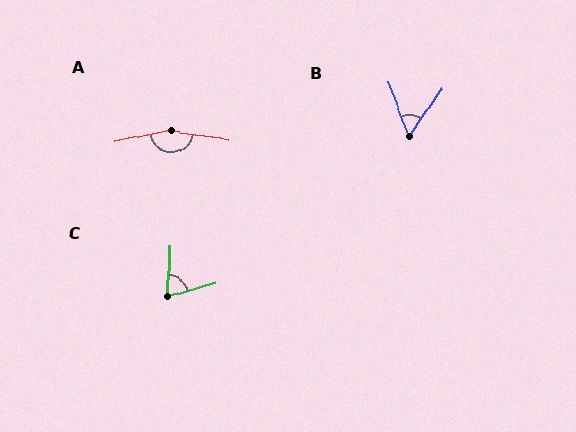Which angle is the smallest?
B, at approximately 56 degrees.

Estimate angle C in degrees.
Approximately 72 degrees.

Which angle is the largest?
A, at approximately 160 degrees.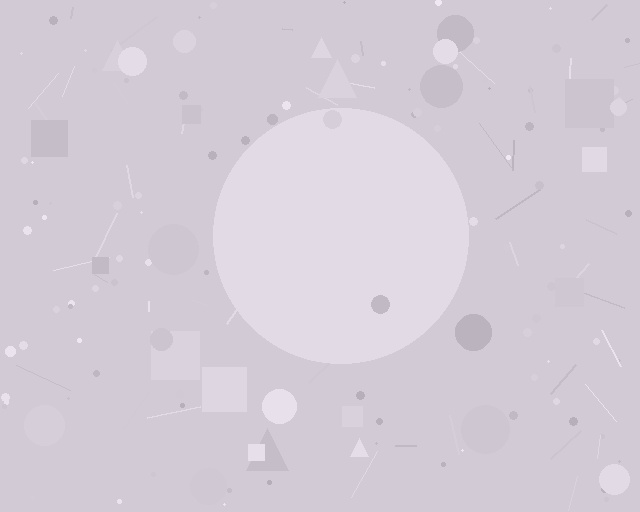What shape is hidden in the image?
A circle is hidden in the image.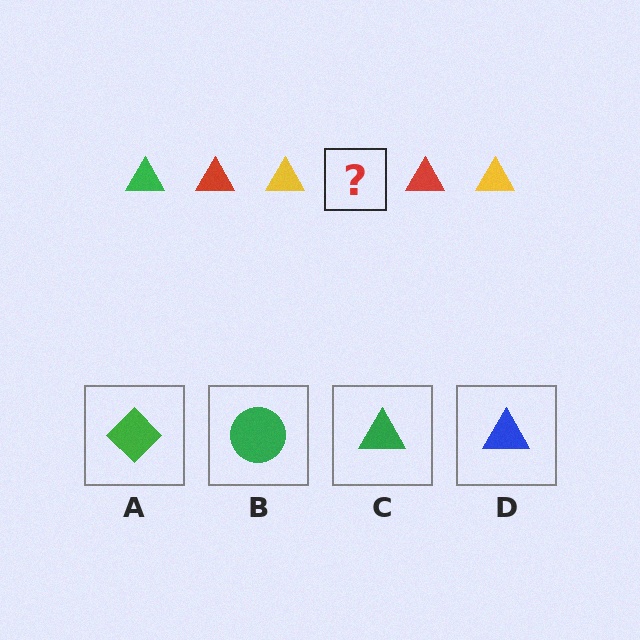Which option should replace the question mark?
Option C.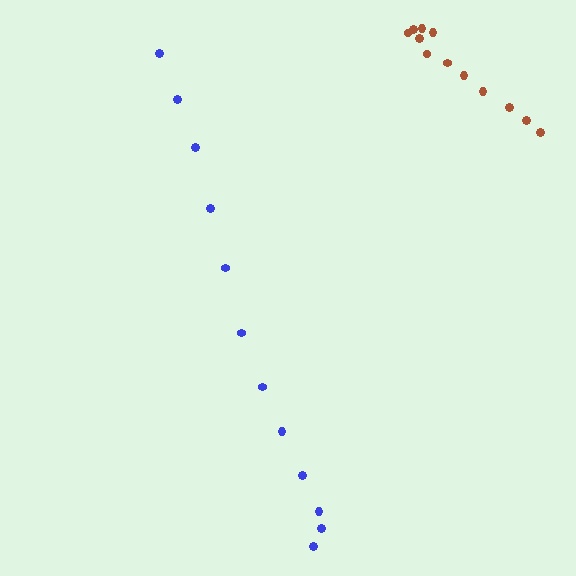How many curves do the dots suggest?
There are 2 distinct paths.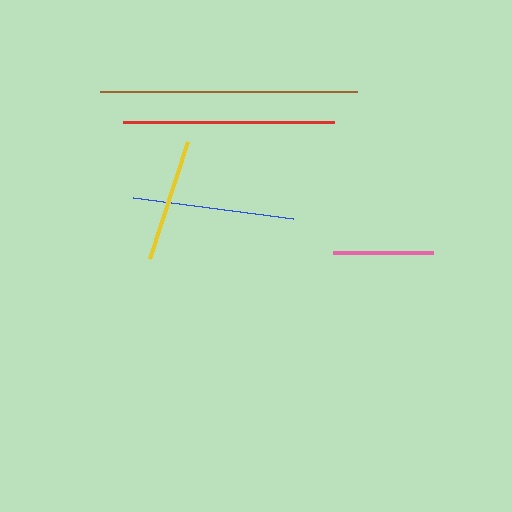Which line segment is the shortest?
The pink line is the shortest at approximately 100 pixels.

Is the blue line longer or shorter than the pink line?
The blue line is longer than the pink line.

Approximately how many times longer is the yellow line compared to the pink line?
The yellow line is approximately 1.2 times the length of the pink line.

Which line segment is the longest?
The brown line is the longest at approximately 257 pixels.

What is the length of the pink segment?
The pink segment is approximately 100 pixels long.